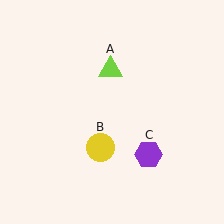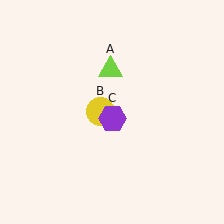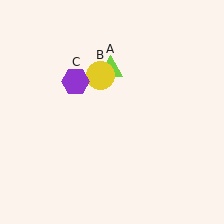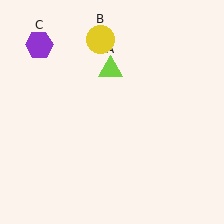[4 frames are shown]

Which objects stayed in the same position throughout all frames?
Lime triangle (object A) remained stationary.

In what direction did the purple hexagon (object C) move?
The purple hexagon (object C) moved up and to the left.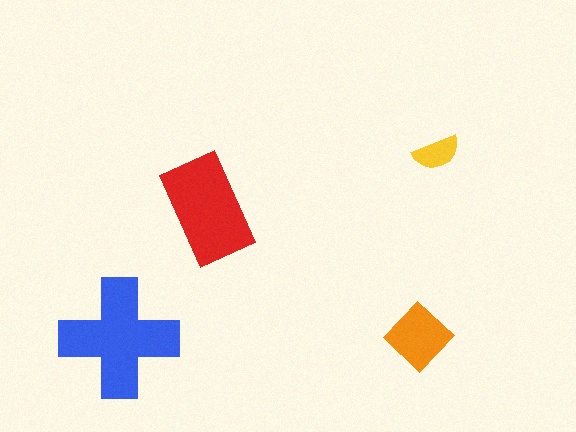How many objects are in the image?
There are 4 objects in the image.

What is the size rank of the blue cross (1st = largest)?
1st.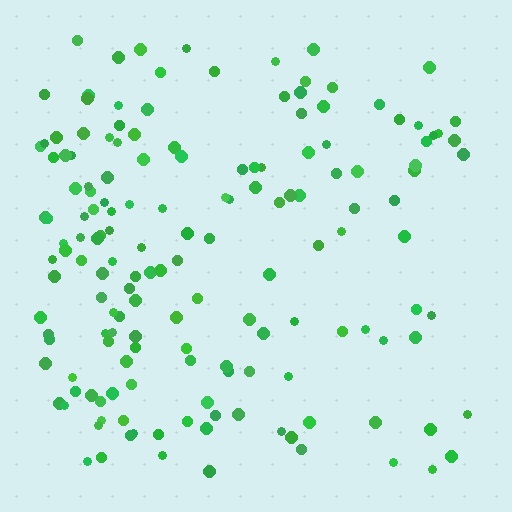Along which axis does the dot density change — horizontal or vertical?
Horizontal.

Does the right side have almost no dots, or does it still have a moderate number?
Still a moderate number, just noticeably fewer than the left.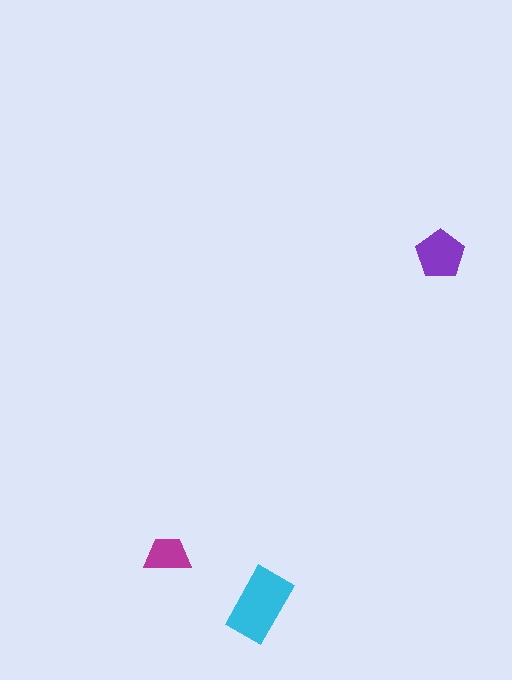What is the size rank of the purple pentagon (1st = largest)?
2nd.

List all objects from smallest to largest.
The magenta trapezoid, the purple pentagon, the cyan rectangle.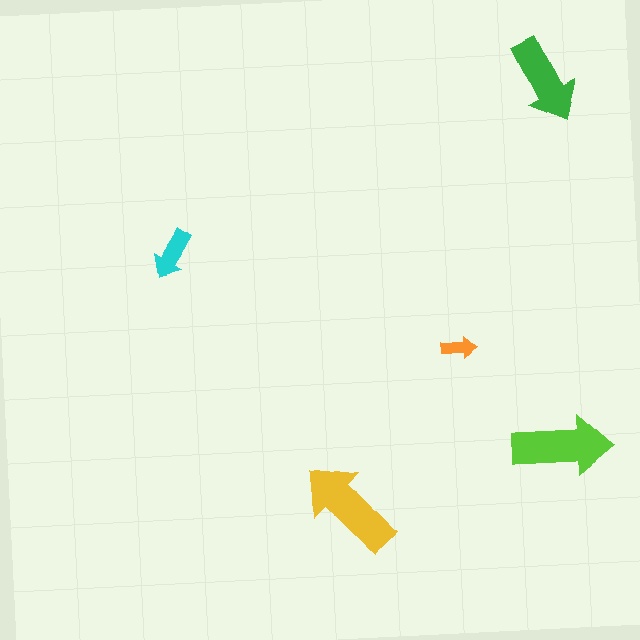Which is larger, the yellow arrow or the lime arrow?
The yellow one.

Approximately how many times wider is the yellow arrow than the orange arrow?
About 3 times wider.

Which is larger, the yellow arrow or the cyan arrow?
The yellow one.